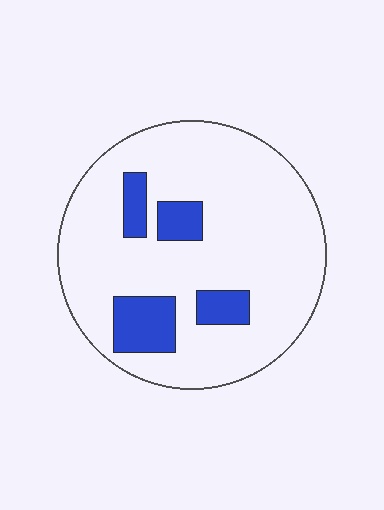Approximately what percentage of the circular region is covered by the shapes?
Approximately 15%.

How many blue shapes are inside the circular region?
4.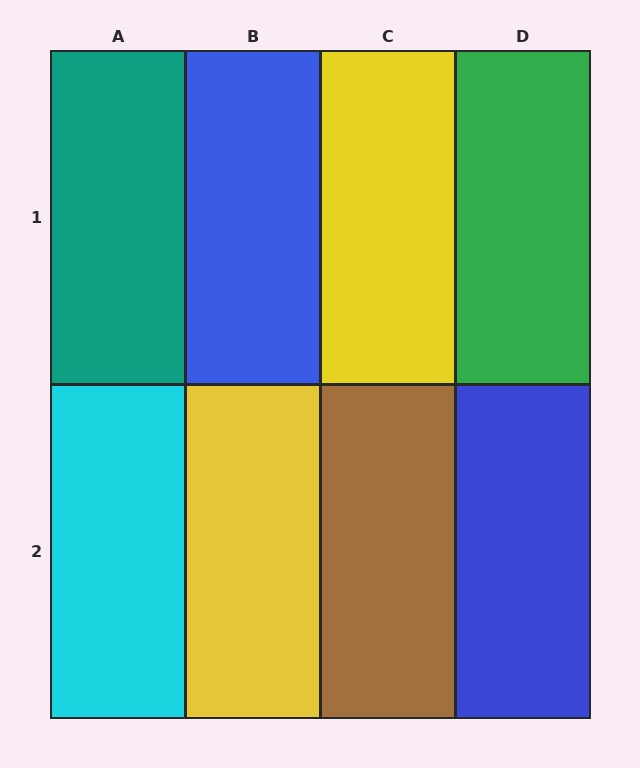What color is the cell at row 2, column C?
Brown.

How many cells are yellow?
2 cells are yellow.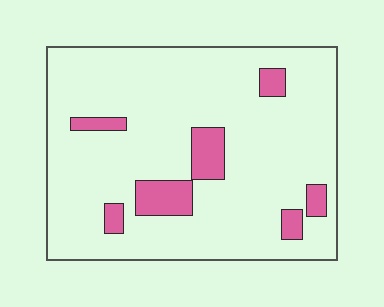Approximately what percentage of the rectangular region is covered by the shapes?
Approximately 10%.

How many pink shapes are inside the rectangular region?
7.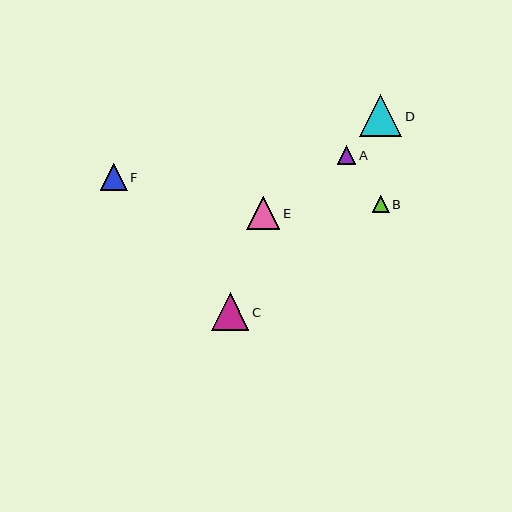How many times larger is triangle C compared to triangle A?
Triangle C is approximately 2.0 times the size of triangle A.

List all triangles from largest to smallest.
From largest to smallest: D, C, E, F, A, B.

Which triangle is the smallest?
Triangle B is the smallest with a size of approximately 17 pixels.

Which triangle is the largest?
Triangle D is the largest with a size of approximately 43 pixels.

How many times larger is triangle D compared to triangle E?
Triangle D is approximately 1.3 times the size of triangle E.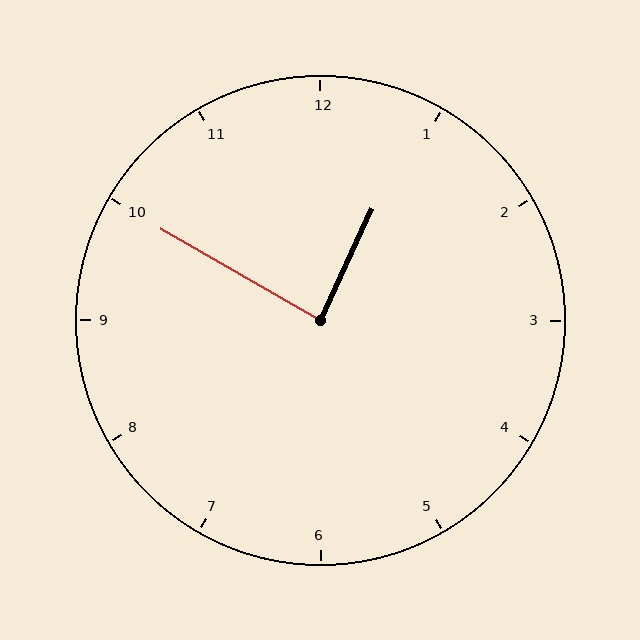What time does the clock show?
12:50.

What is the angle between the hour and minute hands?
Approximately 85 degrees.